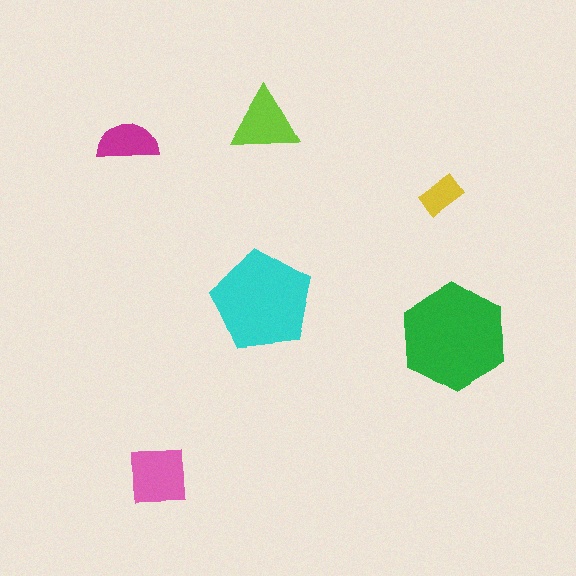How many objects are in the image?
There are 6 objects in the image.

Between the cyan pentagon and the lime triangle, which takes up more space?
The cyan pentagon.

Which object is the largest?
The green hexagon.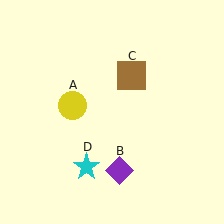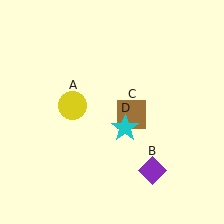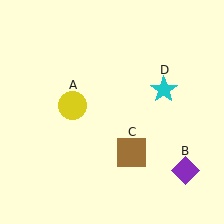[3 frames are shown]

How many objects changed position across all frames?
3 objects changed position: purple diamond (object B), brown square (object C), cyan star (object D).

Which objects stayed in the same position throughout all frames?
Yellow circle (object A) remained stationary.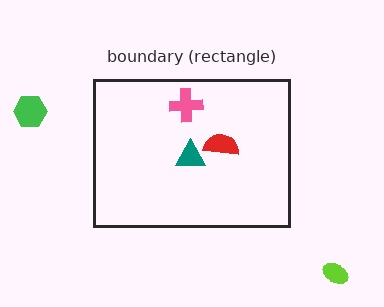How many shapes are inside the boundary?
3 inside, 2 outside.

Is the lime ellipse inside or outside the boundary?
Outside.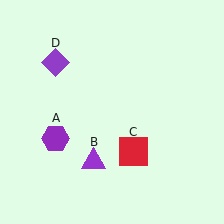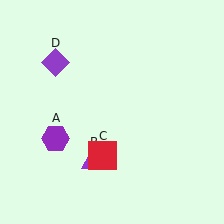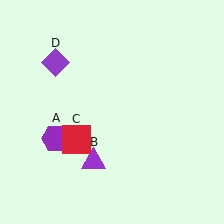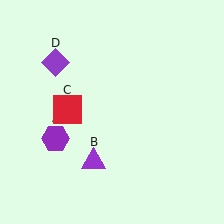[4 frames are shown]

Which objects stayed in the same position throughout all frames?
Purple hexagon (object A) and purple triangle (object B) and purple diamond (object D) remained stationary.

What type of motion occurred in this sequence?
The red square (object C) rotated clockwise around the center of the scene.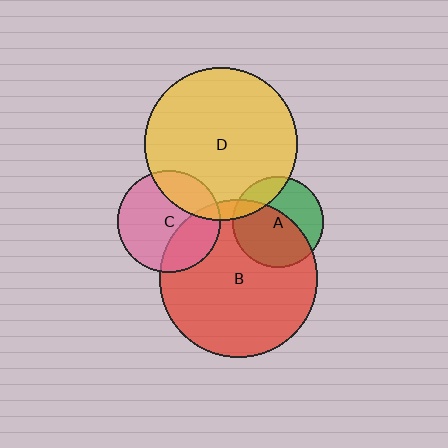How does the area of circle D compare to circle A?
Approximately 2.8 times.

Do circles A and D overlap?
Yes.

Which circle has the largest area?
Circle B (red).